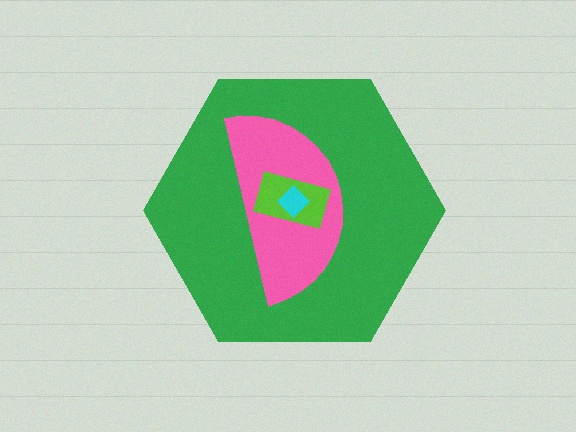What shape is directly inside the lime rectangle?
The cyan diamond.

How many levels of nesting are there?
4.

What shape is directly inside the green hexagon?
The pink semicircle.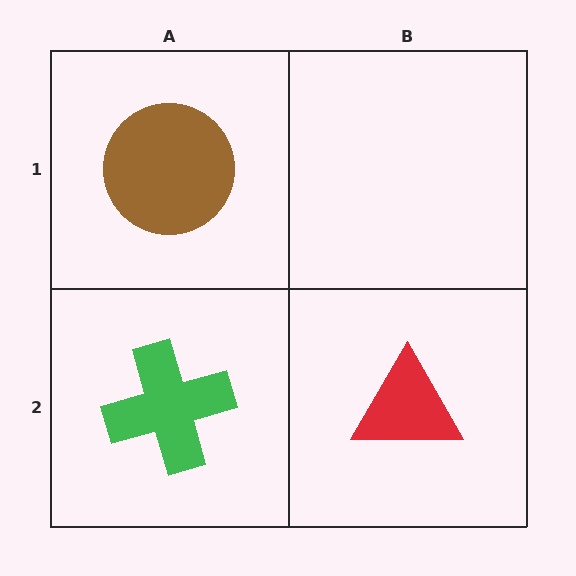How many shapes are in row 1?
1 shape.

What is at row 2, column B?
A red triangle.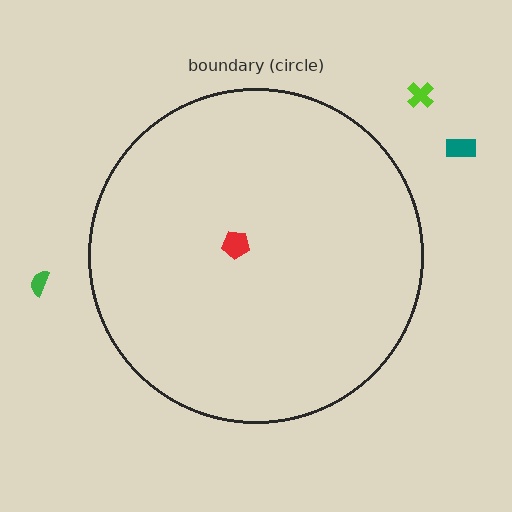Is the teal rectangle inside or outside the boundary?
Outside.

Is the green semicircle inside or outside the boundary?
Outside.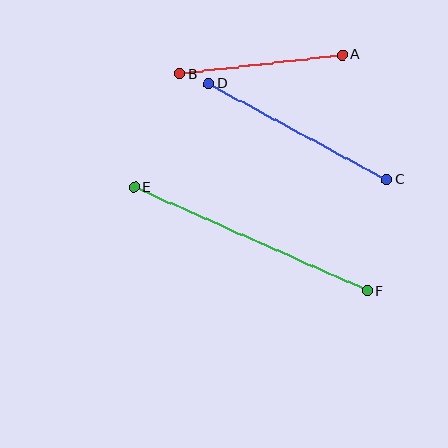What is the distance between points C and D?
The distance is approximately 202 pixels.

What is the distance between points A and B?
The distance is approximately 164 pixels.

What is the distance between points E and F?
The distance is approximately 255 pixels.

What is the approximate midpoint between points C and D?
The midpoint is at approximately (298, 132) pixels.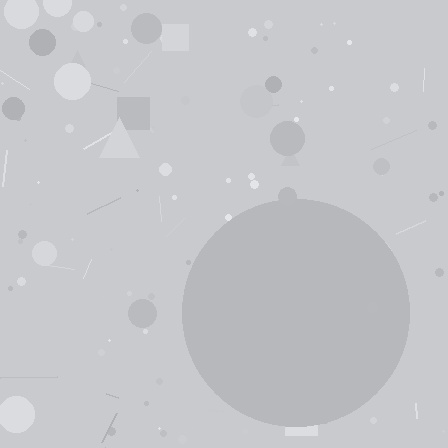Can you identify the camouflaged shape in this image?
The camouflaged shape is a circle.